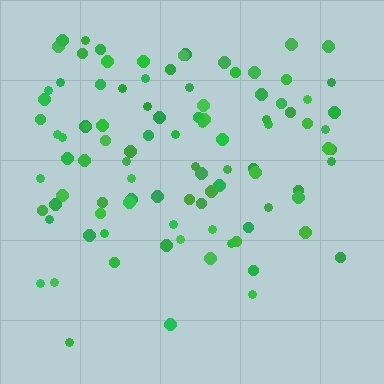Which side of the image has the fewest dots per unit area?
The bottom.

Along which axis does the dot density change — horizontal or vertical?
Vertical.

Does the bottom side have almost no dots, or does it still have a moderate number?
Still a moderate number, just noticeably fewer than the top.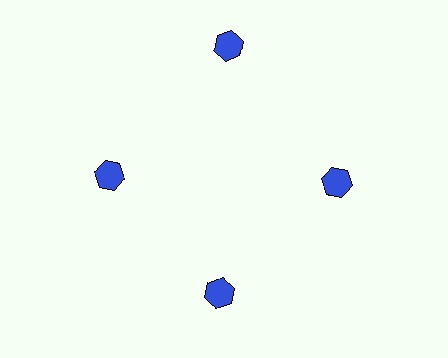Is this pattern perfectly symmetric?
No. The 4 blue hexagons are arranged in a ring, but one element near the 12 o'clock position is pushed outward from the center, breaking the 4-fold rotational symmetry.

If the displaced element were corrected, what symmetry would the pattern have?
It would have 4-fold rotational symmetry — the pattern would map onto itself every 90 degrees.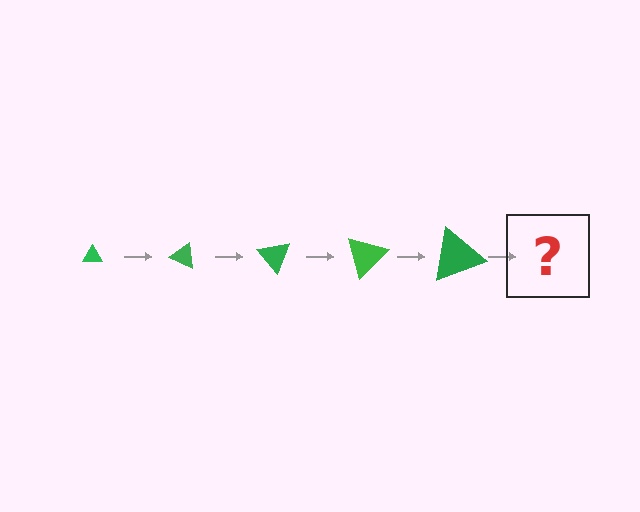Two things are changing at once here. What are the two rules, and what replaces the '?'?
The two rules are that the triangle grows larger each step and it rotates 25 degrees each step. The '?' should be a triangle, larger than the previous one and rotated 125 degrees from the start.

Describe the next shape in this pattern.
It should be a triangle, larger than the previous one and rotated 125 degrees from the start.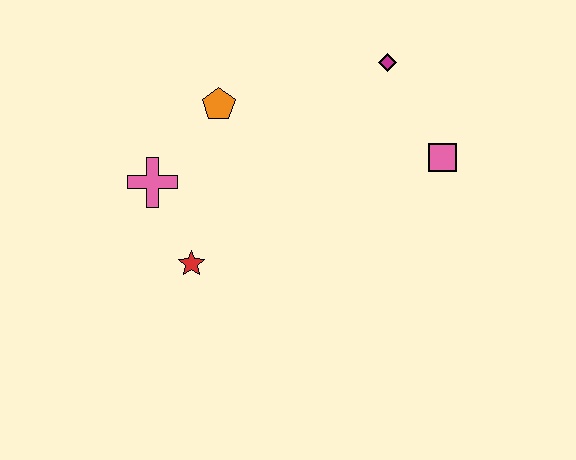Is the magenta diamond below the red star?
No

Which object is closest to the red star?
The pink cross is closest to the red star.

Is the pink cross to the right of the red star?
No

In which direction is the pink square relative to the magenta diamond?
The pink square is below the magenta diamond.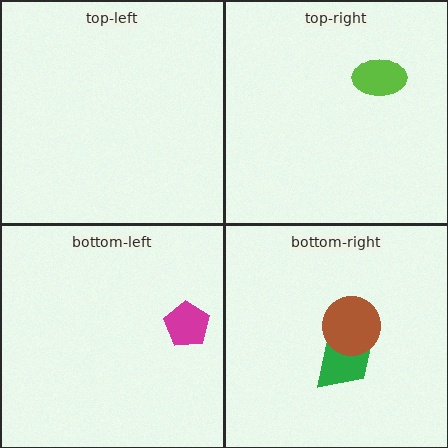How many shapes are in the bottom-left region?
1.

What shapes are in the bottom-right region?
The green trapezoid, the brown circle.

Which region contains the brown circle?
The bottom-right region.